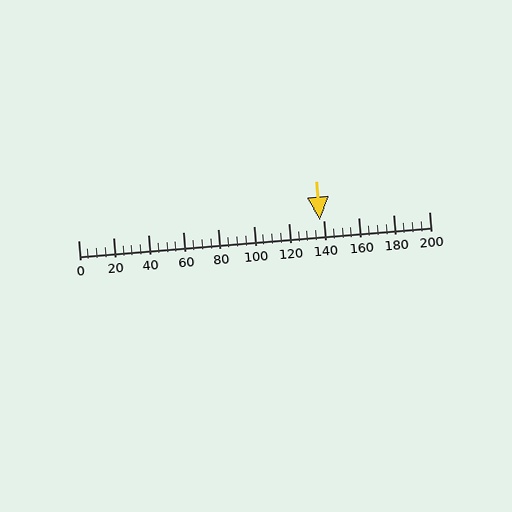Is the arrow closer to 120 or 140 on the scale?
The arrow is closer to 140.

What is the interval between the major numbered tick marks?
The major tick marks are spaced 20 units apart.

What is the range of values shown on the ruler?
The ruler shows values from 0 to 200.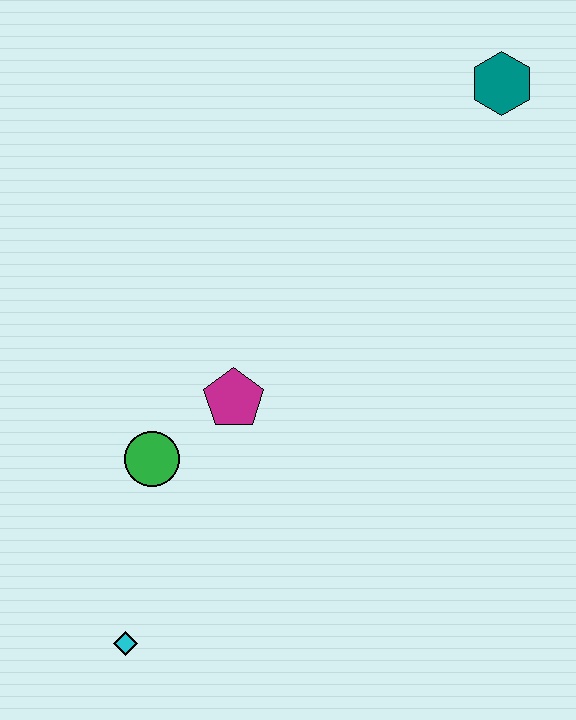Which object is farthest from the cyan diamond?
The teal hexagon is farthest from the cyan diamond.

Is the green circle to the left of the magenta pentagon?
Yes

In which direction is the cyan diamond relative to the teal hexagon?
The cyan diamond is below the teal hexagon.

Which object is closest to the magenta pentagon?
The green circle is closest to the magenta pentagon.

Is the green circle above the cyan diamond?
Yes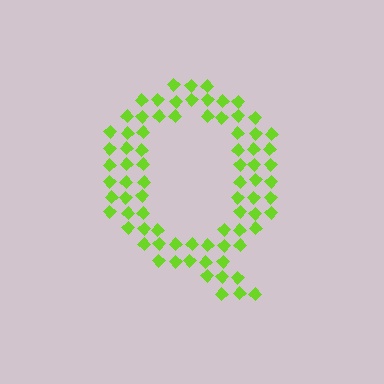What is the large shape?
The large shape is the letter Q.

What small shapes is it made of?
It is made of small diamonds.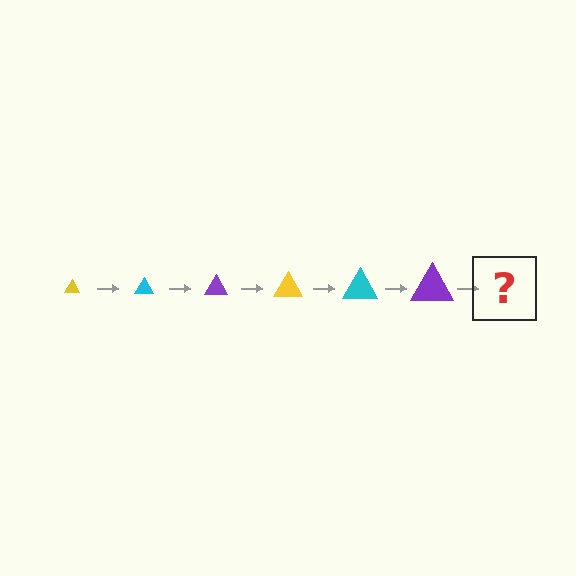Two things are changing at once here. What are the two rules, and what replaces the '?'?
The two rules are that the triangle grows larger each step and the color cycles through yellow, cyan, and purple. The '?' should be a yellow triangle, larger than the previous one.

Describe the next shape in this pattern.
It should be a yellow triangle, larger than the previous one.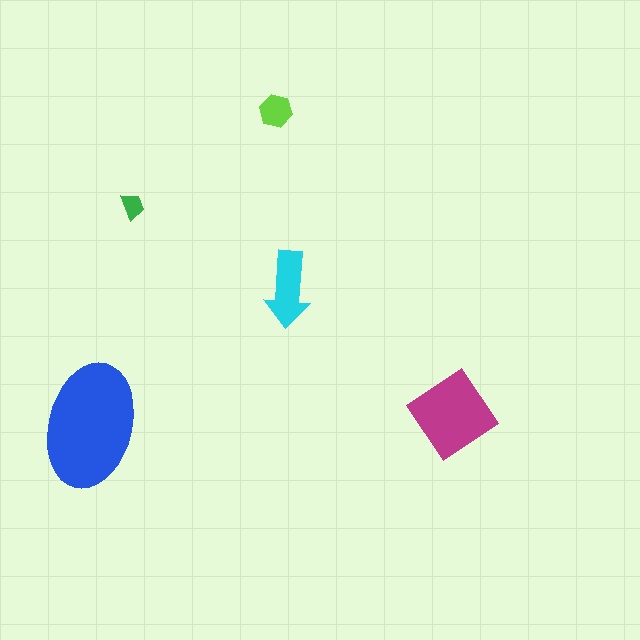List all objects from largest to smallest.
The blue ellipse, the magenta diamond, the cyan arrow, the lime hexagon, the green trapezoid.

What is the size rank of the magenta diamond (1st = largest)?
2nd.